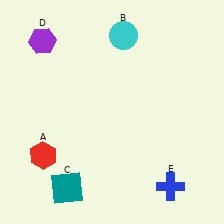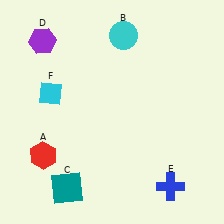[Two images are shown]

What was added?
A cyan diamond (F) was added in Image 2.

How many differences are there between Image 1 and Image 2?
There is 1 difference between the two images.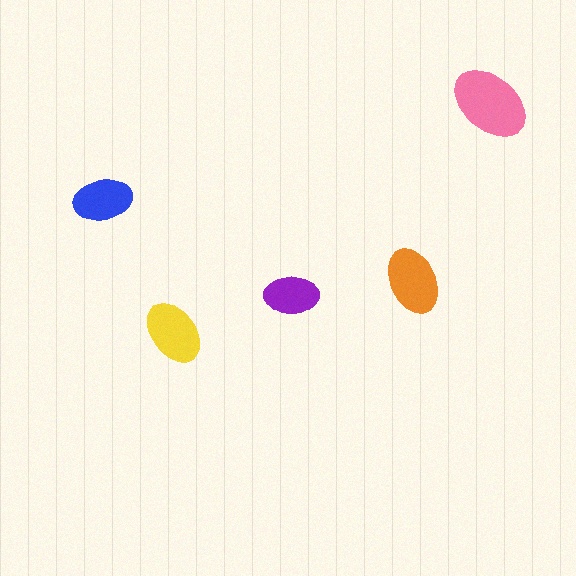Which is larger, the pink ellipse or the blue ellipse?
The pink one.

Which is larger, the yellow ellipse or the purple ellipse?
The yellow one.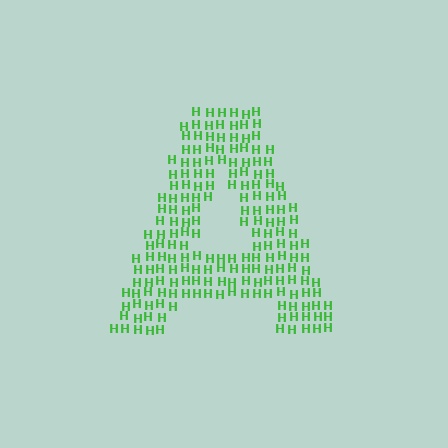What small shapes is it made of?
It is made of small letter H's.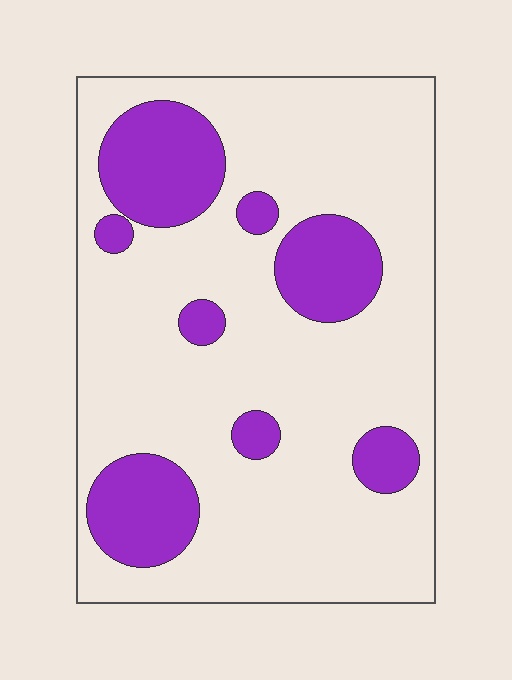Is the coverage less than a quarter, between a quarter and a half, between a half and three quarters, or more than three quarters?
Less than a quarter.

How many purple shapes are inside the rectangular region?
8.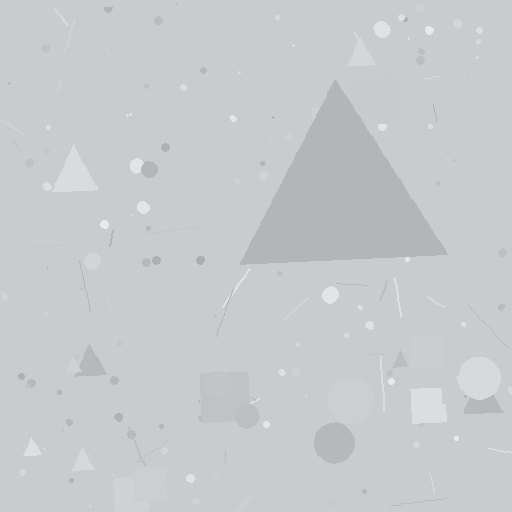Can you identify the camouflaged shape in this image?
The camouflaged shape is a triangle.